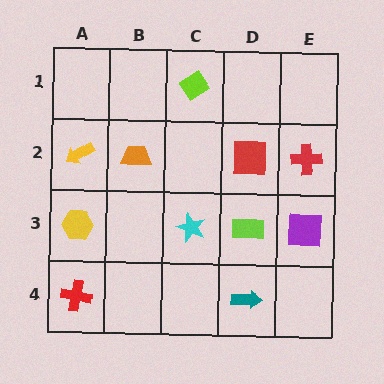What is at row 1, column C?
A lime diamond.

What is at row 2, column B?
An orange trapezoid.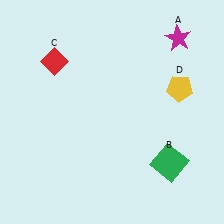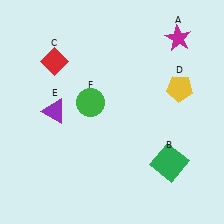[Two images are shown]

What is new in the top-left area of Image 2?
A green circle (F) was added in the top-left area of Image 2.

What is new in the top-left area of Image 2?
A purple triangle (E) was added in the top-left area of Image 2.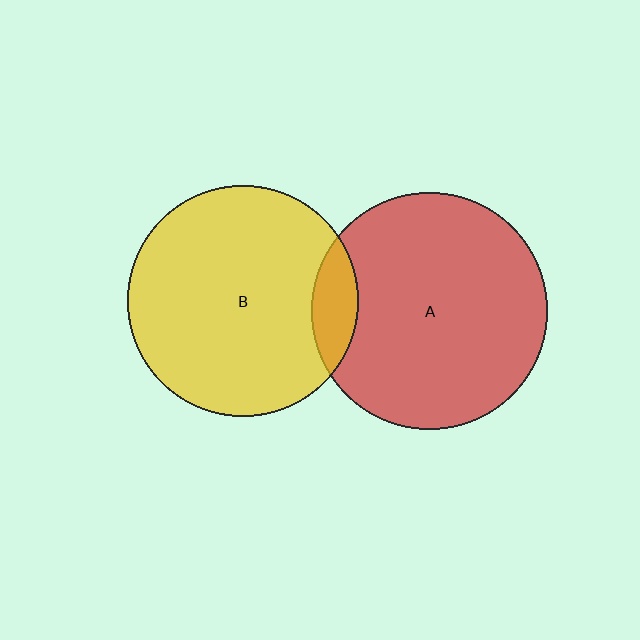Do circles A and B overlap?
Yes.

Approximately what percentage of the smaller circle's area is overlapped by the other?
Approximately 10%.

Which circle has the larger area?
Circle A (red).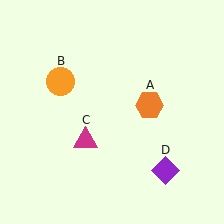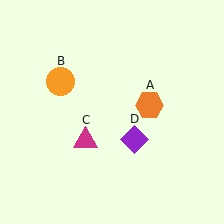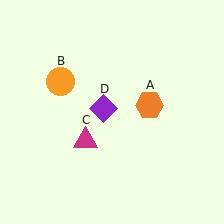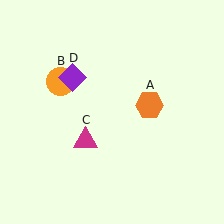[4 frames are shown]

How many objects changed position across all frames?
1 object changed position: purple diamond (object D).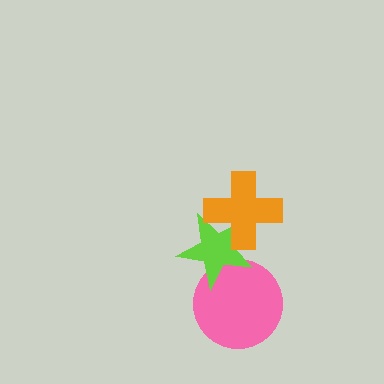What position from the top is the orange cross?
The orange cross is 1st from the top.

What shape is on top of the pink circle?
The lime star is on top of the pink circle.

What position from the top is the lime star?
The lime star is 2nd from the top.